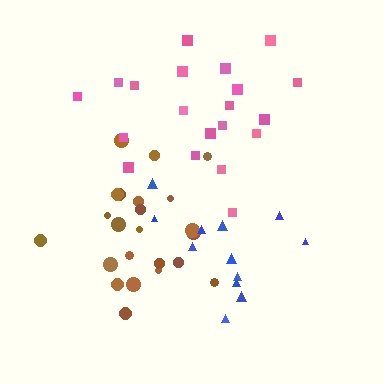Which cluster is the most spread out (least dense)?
Blue.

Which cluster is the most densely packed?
Brown.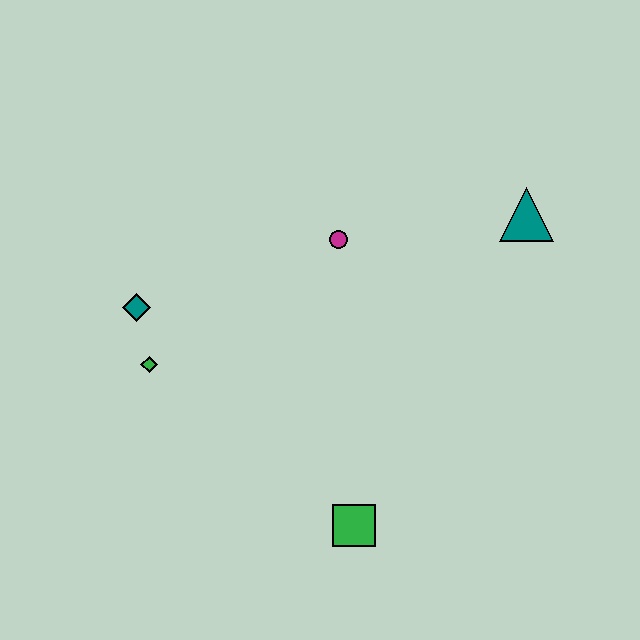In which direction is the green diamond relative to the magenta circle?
The green diamond is to the left of the magenta circle.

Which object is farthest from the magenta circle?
The green square is farthest from the magenta circle.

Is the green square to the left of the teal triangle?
Yes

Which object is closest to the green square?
The green diamond is closest to the green square.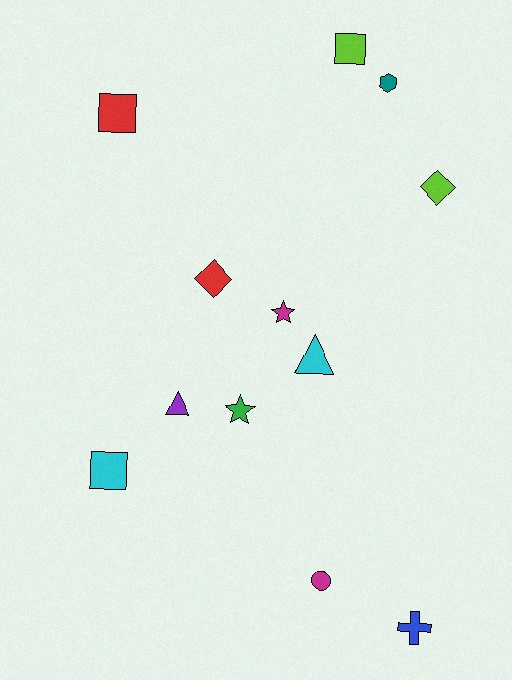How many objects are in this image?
There are 12 objects.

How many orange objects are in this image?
There are no orange objects.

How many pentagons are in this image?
There are no pentagons.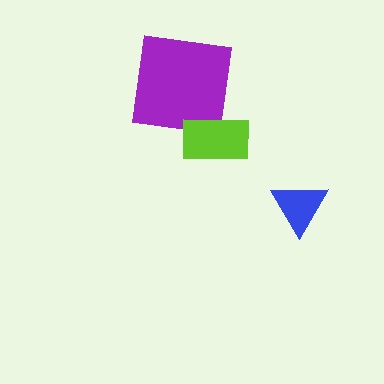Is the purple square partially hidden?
Yes, it is partially covered by another shape.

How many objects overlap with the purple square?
1 object overlaps with the purple square.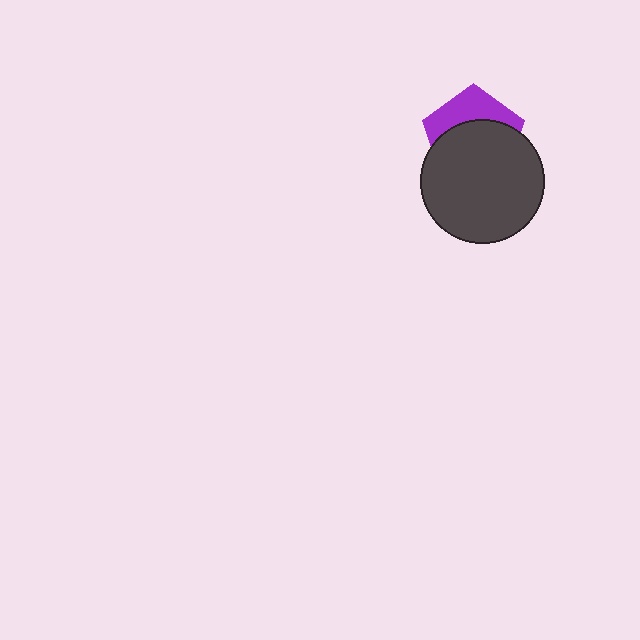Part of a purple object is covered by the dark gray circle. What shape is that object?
It is a pentagon.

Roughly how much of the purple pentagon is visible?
A small part of it is visible (roughly 36%).